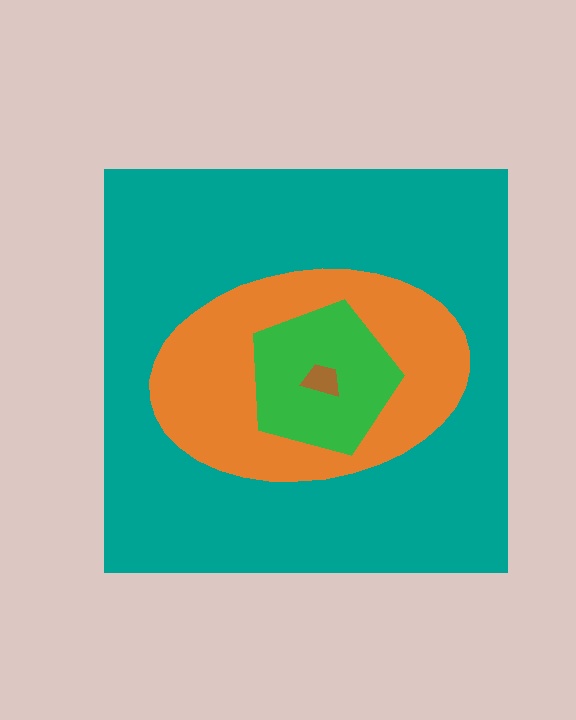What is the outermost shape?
The teal square.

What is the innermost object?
The brown trapezoid.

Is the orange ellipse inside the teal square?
Yes.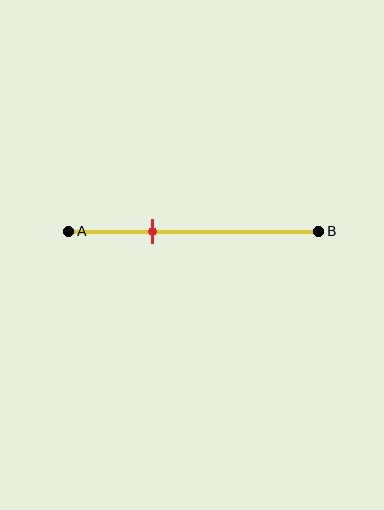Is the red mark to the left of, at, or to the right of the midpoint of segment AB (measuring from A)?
The red mark is to the left of the midpoint of segment AB.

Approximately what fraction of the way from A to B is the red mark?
The red mark is approximately 35% of the way from A to B.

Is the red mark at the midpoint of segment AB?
No, the mark is at about 35% from A, not at the 50% midpoint.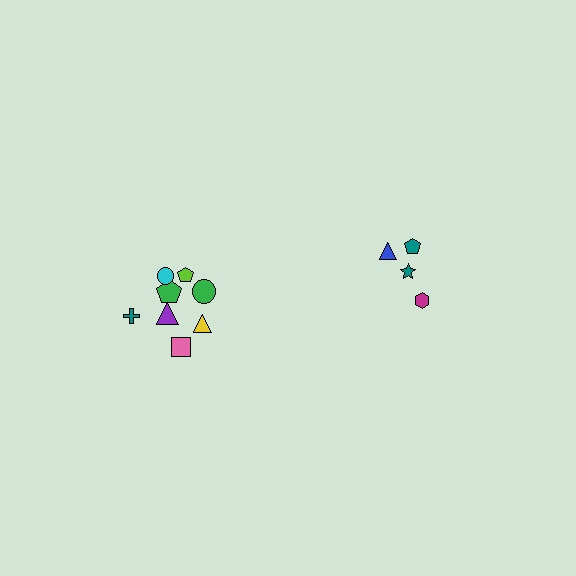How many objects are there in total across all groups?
There are 12 objects.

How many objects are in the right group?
There are 4 objects.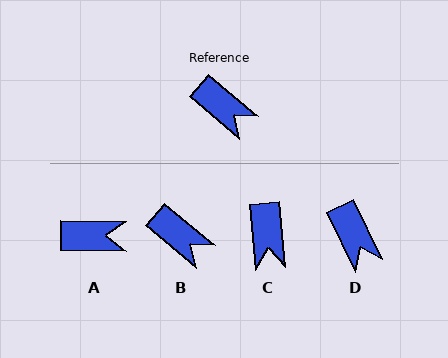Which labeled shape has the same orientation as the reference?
B.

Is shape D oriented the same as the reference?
No, it is off by about 24 degrees.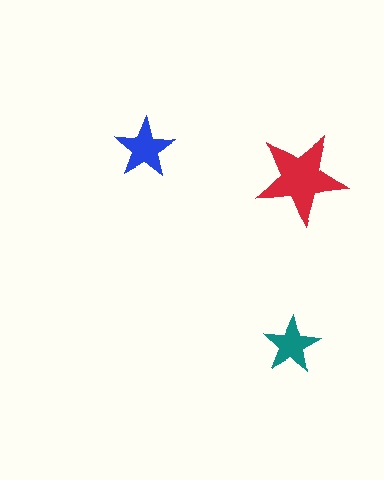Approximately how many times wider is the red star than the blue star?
About 1.5 times wider.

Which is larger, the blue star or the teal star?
The blue one.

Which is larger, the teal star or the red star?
The red one.